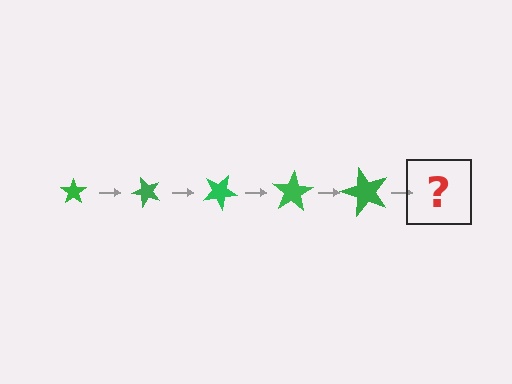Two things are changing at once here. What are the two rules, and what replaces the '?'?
The two rules are that the star grows larger each step and it rotates 50 degrees each step. The '?' should be a star, larger than the previous one and rotated 250 degrees from the start.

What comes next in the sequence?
The next element should be a star, larger than the previous one and rotated 250 degrees from the start.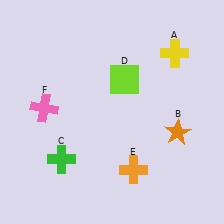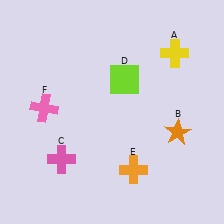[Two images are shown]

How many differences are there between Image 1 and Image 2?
There is 1 difference between the two images.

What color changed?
The cross (C) changed from green in Image 1 to pink in Image 2.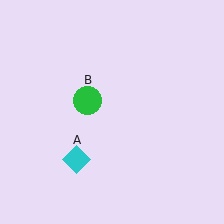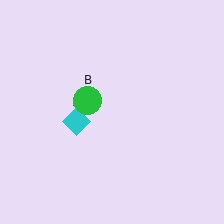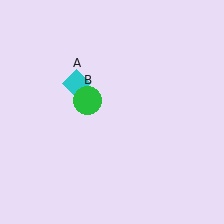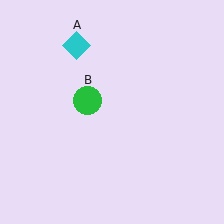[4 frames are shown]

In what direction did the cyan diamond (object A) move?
The cyan diamond (object A) moved up.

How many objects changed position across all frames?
1 object changed position: cyan diamond (object A).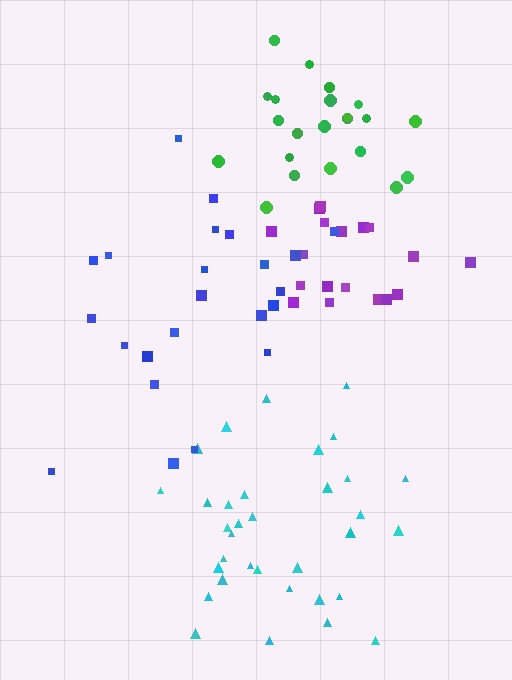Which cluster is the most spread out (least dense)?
Blue.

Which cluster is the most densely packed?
Green.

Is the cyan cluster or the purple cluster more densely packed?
Purple.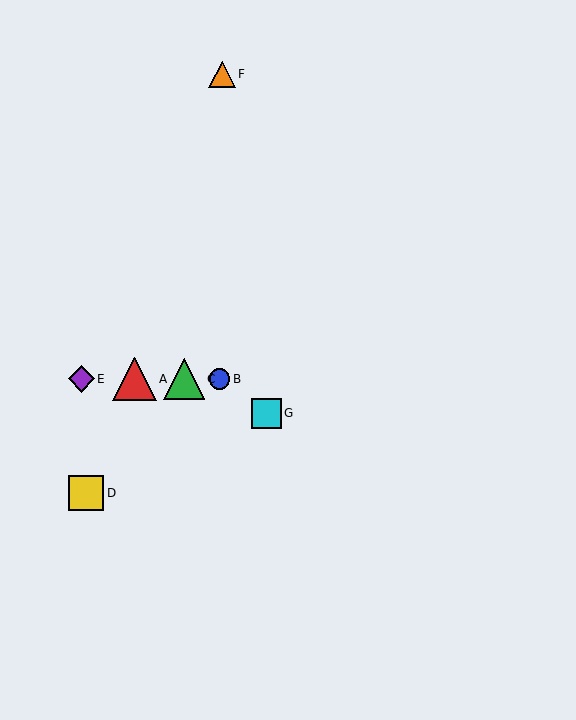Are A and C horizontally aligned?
Yes, both are at y≈379.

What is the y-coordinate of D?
Object D is at y≈493.